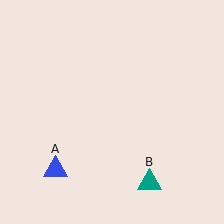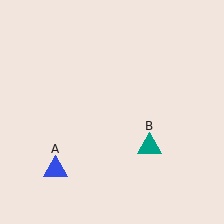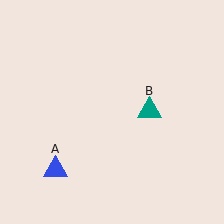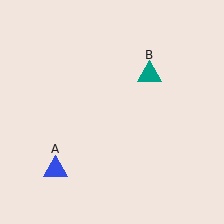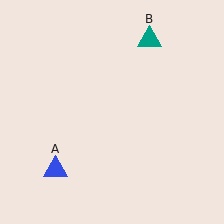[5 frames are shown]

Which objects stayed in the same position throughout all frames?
Blue triangle (object A) remained stationary.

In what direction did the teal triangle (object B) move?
The teal triangle (object B) moved up.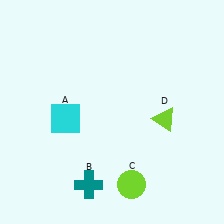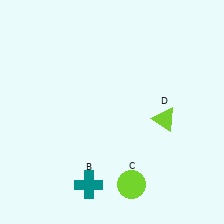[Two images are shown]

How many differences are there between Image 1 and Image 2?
There is 1 difference between the two images.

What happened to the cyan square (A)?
The cyan square (A) was removed in Image 2. It was in the bottom-left area of Image 1.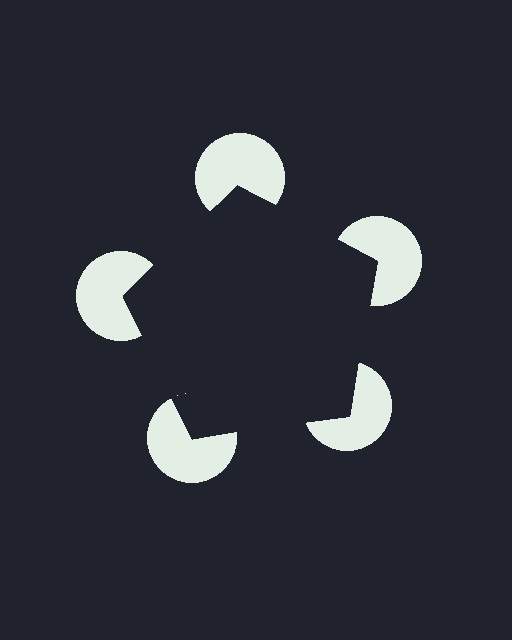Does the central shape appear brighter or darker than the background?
It typically appears slightly darker than the background, even though no actual brightness change is drawn.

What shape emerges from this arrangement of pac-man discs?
An illusory pentagon — its edges are inferred from the aligned wedge cuts in the pac-man discs, not physically drawn.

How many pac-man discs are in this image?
There are 5 — one at each vertex of the illusory pentagon.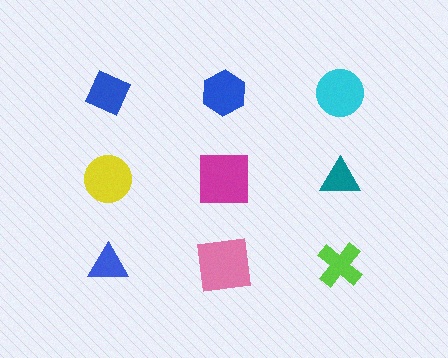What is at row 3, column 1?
A blue triangle.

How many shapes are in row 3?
3 shapes.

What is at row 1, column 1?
A blue diamond.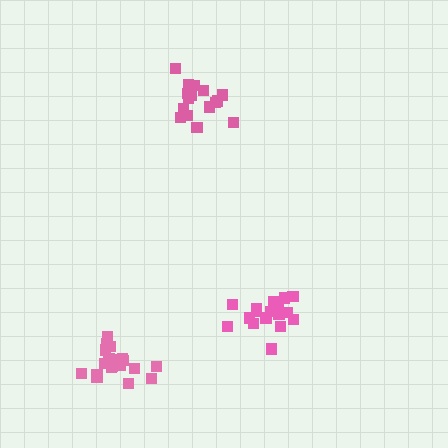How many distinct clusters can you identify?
There are 3 distinct clusters.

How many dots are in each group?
Group 1: 18 dots, Group 2: 20 dots, Group 3: 16 dots (54 total).